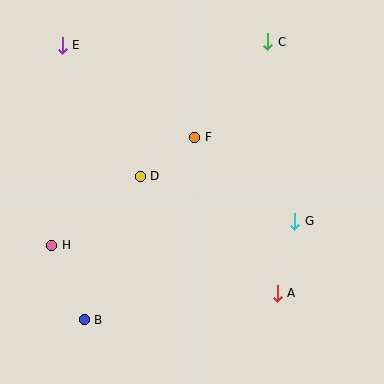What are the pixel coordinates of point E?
Point E is at (62, 45).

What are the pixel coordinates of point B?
Point B is at (84, 320).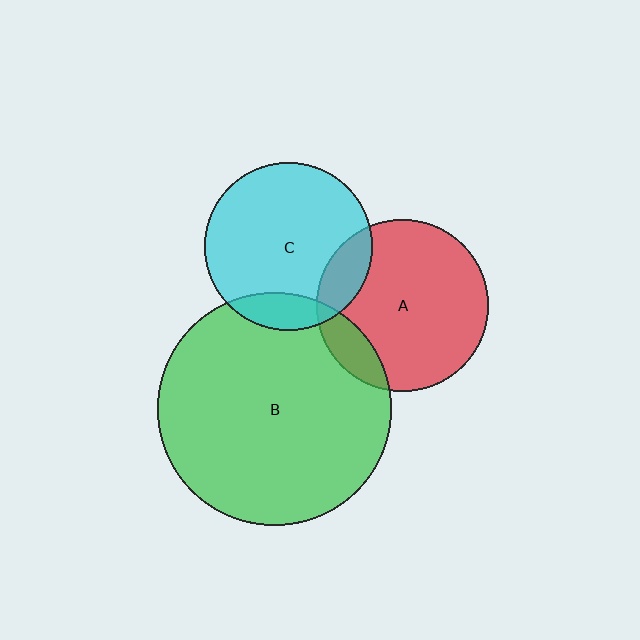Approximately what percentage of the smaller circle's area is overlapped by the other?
Approximately 15%.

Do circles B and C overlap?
Yes.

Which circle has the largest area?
Circle B (green).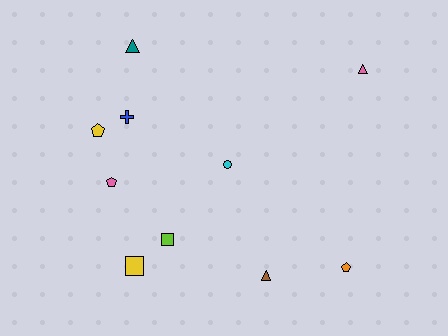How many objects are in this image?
There are 10 objects.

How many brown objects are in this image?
There is 1 brown object.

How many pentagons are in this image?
There are 3 pentagons.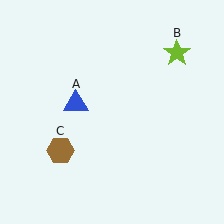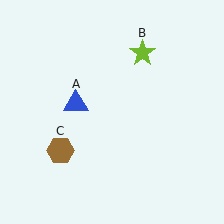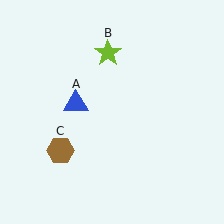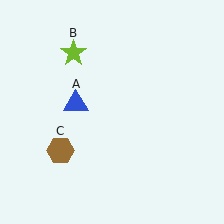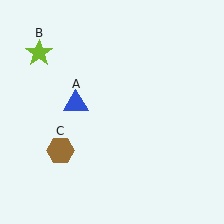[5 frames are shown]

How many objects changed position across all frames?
1 object changed position: lime star (object B).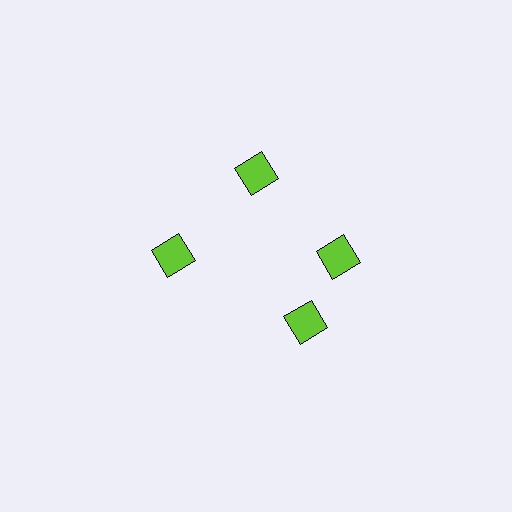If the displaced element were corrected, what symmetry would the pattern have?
It would have 4-fold rotational symmetry — the pattern would map onto itself every 90 degrees.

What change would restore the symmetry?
The symmetry would be restored by rotating it back into even spacing with its neighbors so that all 4 diamonds sit at equal angles and equal distance from the center.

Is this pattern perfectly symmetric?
No. The 4 lime diamonds are arranged in a ring, but one element near the 6 o'clock position is rotated out of alignment along the ring, breaking the 4-fold rotational symmetry.